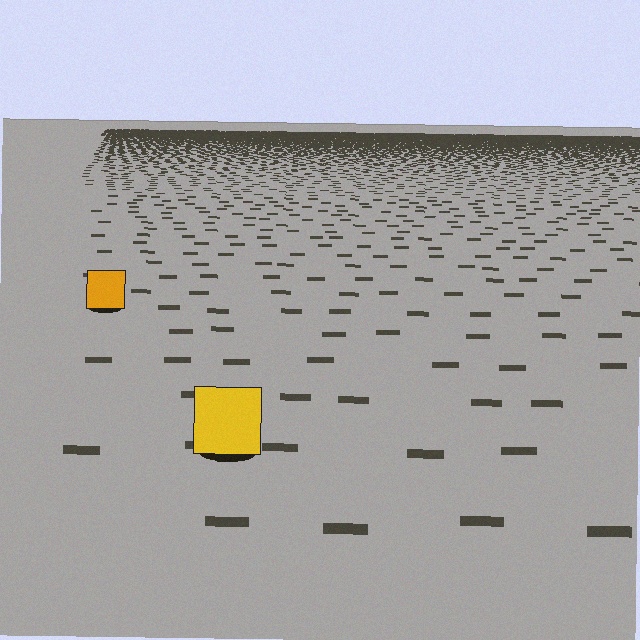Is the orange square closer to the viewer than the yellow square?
No. The yellow square is closer — you can tell from the texture gradient: the ground texture is coarser near it.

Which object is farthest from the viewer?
The orange square is farthest from the viewer. It appears smaller and the ground texture around it is denser.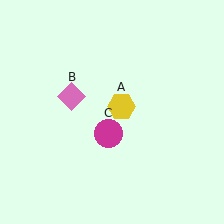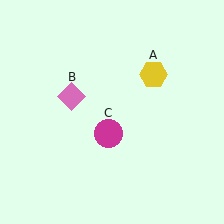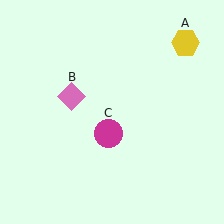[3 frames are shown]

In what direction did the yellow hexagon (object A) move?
The yellow hexagon (object A) moved up and to the right.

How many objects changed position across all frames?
1 object changed position: yellow hexagon (object A).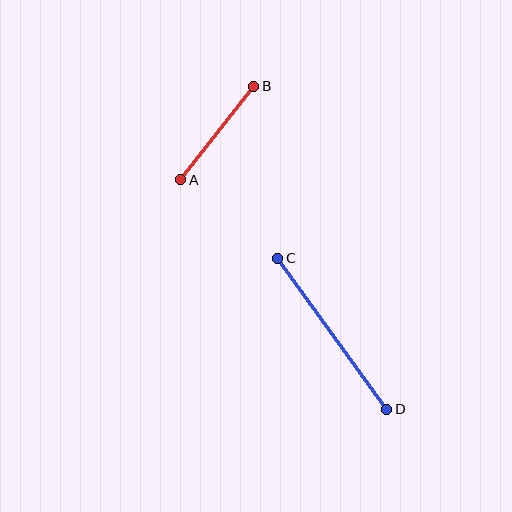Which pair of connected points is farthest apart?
Points C and D are farthest apart.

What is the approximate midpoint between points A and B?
The midpoint is at approximately (217, 133) pixels.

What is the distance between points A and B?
The distance is approximately 119 pixels.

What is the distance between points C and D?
The distance is approximately 186 pixels.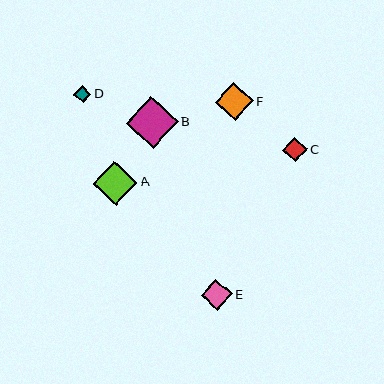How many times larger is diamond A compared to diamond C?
Diamond A is approximately 1.8 times the size of diamond C.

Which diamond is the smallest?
Diamond D is the smallest with a size of approximately 17 pixels.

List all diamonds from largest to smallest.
From largest to smallest: B, A, F, E, C, D.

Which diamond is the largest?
Diamond B is the largest with a size of approximately 52 pixels.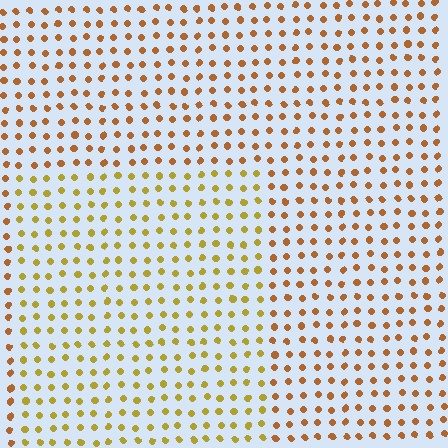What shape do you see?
I see a rectangle.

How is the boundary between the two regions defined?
The boundary is defined purely by a slight shift in hue (about 28 degrees). Spacing, size, and orientation are identical on both sides.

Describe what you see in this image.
The image is filled with small brown elements in a uniform arrangement. A rectangle-shaped region is visible where the elements are tinted to a slightly different hue, forming a subtle color boundary.